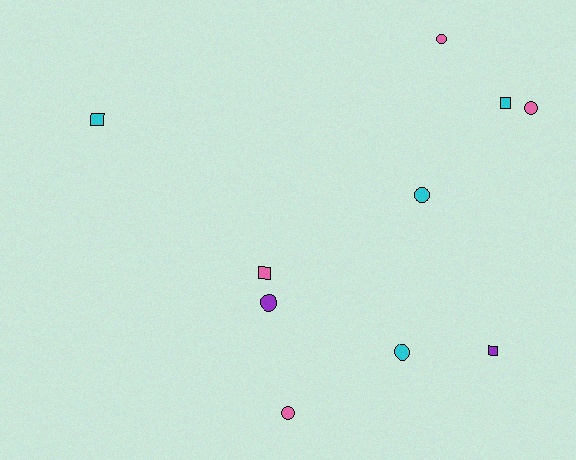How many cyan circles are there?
There are 2 cyan circles.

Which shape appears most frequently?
Circle, with 6 objects.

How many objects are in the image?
There are 10 objects.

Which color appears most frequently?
Cyan, with 4 objects.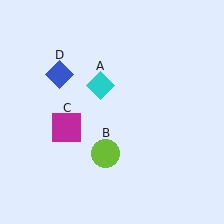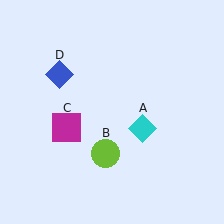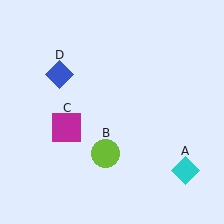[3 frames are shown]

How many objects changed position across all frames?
1 object changed position: cyan diamond (object A).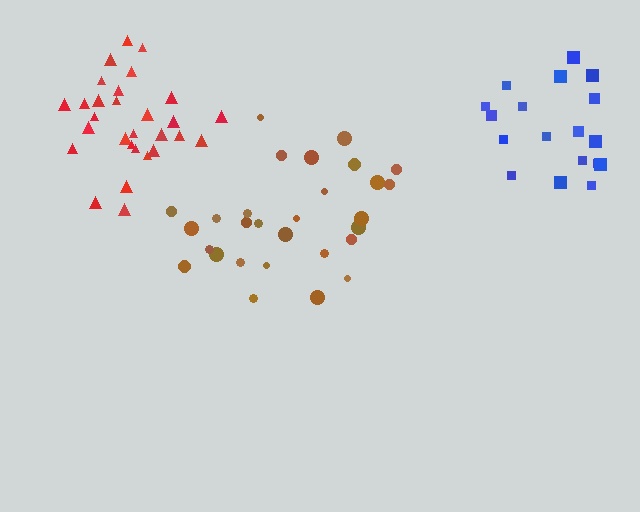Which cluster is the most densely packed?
Red.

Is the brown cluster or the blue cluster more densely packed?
Brown.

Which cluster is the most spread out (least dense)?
Blue.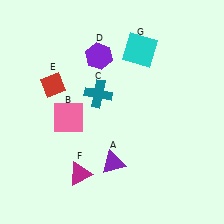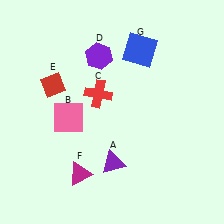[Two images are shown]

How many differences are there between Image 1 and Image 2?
There are 2 differences between the two images.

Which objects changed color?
C changed from teal to red. G changed from cyan to blue.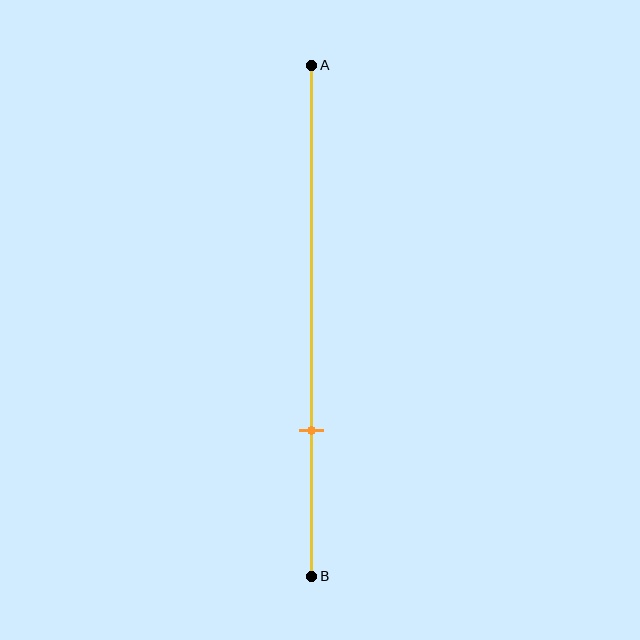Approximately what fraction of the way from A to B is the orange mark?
The orange mark is approximately 70% of the way from A to B.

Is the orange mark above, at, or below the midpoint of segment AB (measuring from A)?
The orange mark is below the midpoint of segment AB.